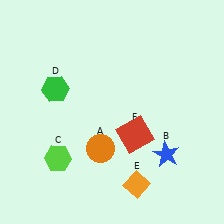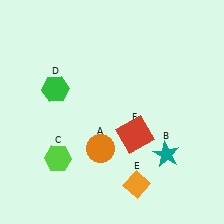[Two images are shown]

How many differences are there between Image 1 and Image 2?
There is 1 difference between the two images.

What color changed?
The star (B) changed from blue in Image 1 to teal in Image 2.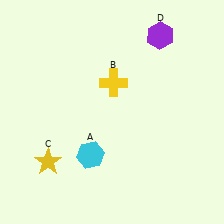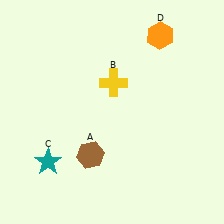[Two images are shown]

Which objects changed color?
A changed from cyan to brown. C changed from yellow to teal. D changed from purple to orange.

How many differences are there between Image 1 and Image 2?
There are 3 differences between the two images.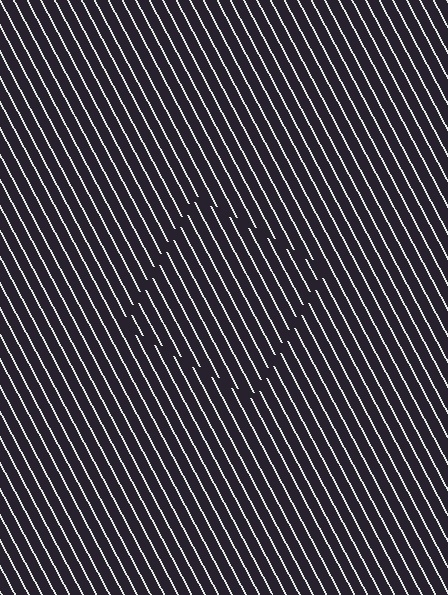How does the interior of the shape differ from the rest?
The interior of the shape contains the same grating, shifted by half a period — the contour is defined by the phase discontinuity where line-ends from the inner and outer gratings abut.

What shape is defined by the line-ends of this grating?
An illusory square. The interior of the shape contains the same grating, shifted by half a period — the contour is defined by the phase discontinuity where line-ends from the inner and outer gratings abut.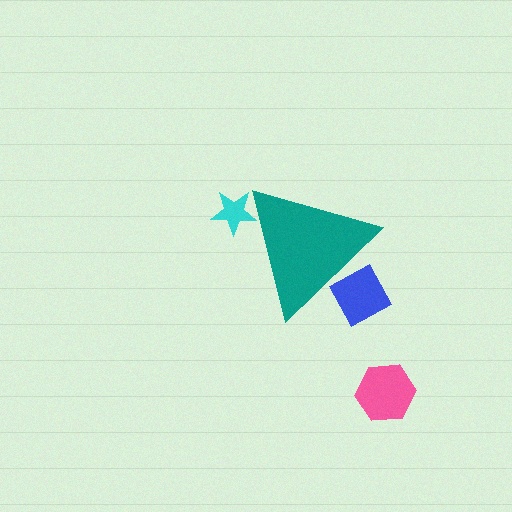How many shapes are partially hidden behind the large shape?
2 shapes are partially hidden.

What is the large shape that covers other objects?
A teal triangle.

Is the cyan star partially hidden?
Yes, the cyan star is partially hidden behind the teal triangle.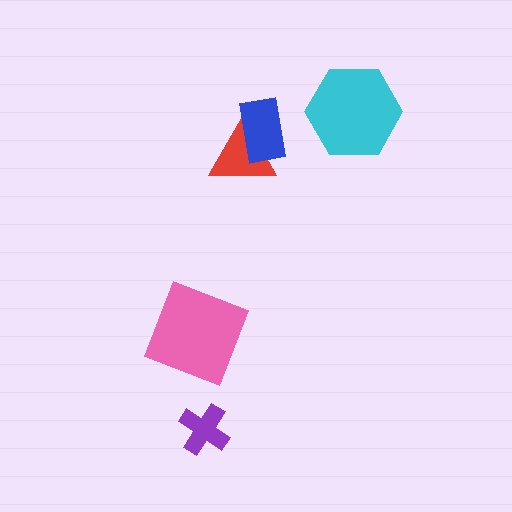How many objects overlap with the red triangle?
1 object overlaps with the red triangle.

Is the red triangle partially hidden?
Yes, it is partially covered by another shape.